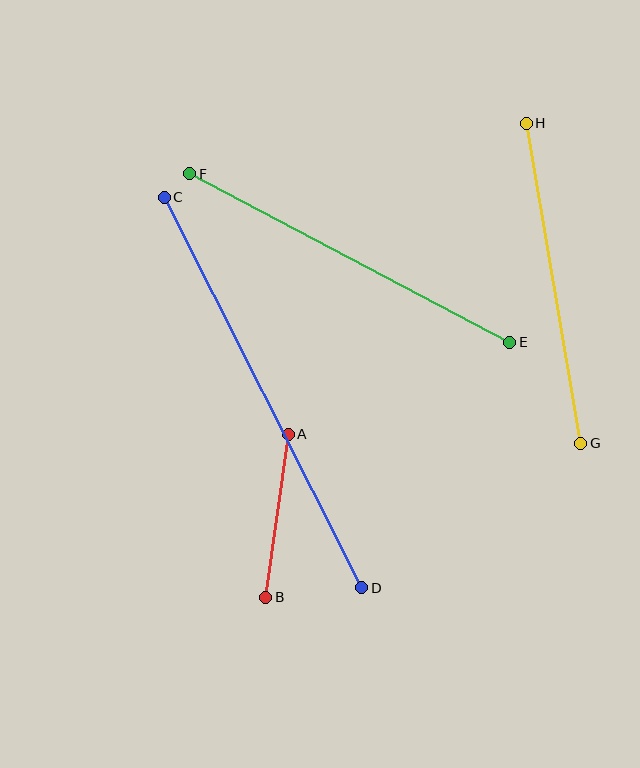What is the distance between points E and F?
The distance is approximately 362 pixels.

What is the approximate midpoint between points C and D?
The midpoint is at approximately (263, 392) pixels.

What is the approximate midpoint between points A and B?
The midpoint is at approximately (277, 516) pixels.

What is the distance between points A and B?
The distance is approximately 165 pixels.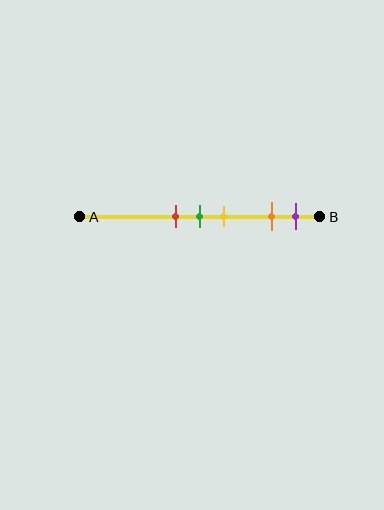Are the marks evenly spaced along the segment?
No, the marks are not evenly spaced.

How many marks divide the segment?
There are 5 marks dividing the segment.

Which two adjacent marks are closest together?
The red and green marks are the closest adjacent pair.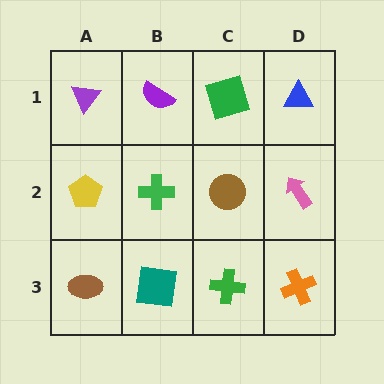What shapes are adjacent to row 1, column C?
A brown circle (row 2, column C), a purple semicircle (row 1, column B), a blue triangle (row 1, column D).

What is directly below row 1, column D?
A pink arrow.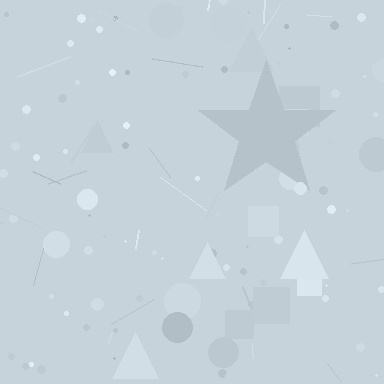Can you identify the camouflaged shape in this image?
The camouflaged shape is a star.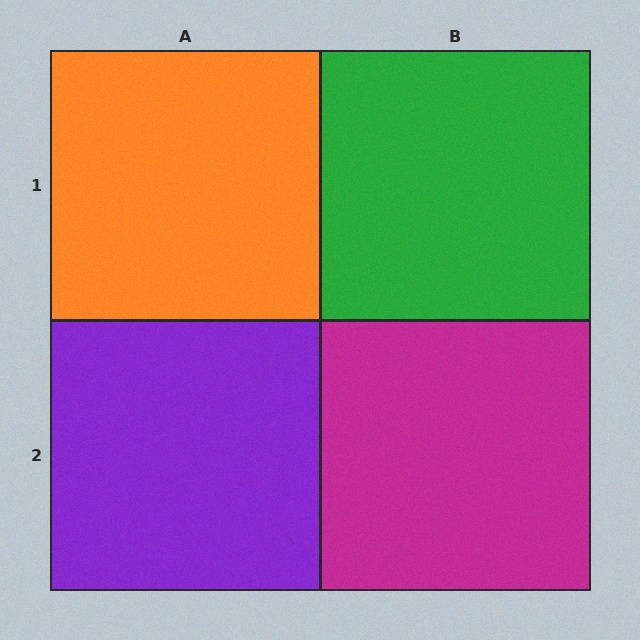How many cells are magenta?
1 cell is magenta.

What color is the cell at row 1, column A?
Orange.